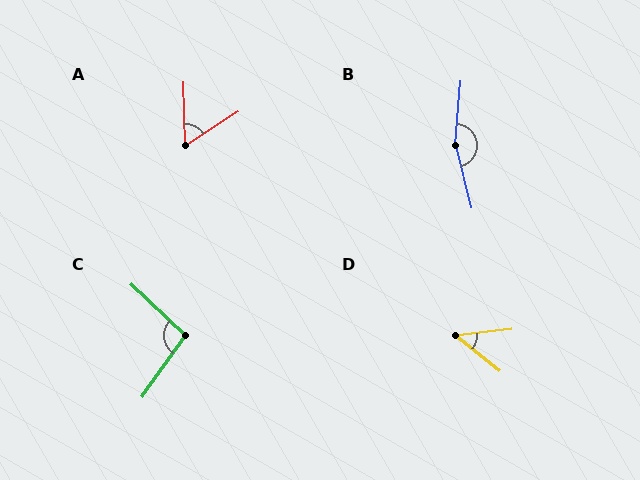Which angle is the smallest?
D, at approximately 45 degrees.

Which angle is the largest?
B, at approximately 161 degrees.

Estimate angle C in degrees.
Approximately 98 degrees.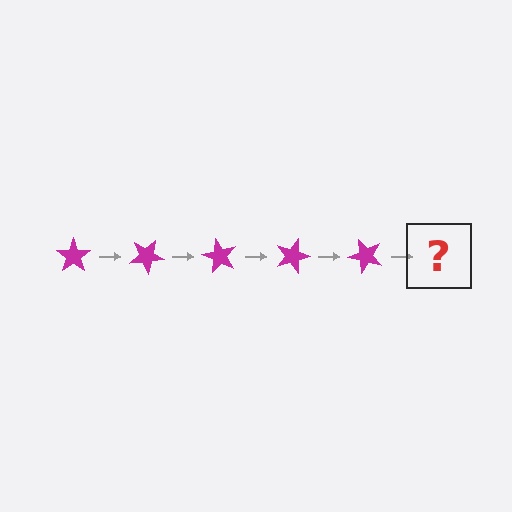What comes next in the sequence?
The next element should be a magenta star rotated 150 degrees.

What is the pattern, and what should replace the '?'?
The pattern is that the star rotates 30 degrees each step. The '?' should be a magenta star rotated 150 degrees.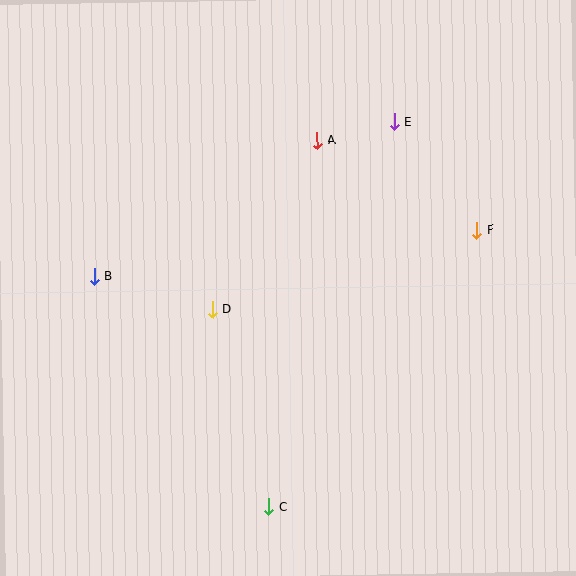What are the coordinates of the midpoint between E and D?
The midpoint between E and D is at (304, 216).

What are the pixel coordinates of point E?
Point E is at (395, 122).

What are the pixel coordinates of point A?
Point A is at (317, 141).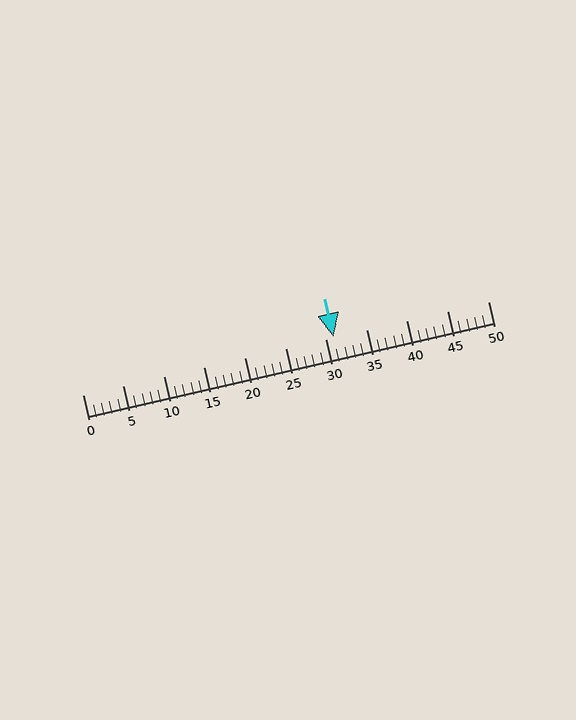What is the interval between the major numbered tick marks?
The major tick marks are spaced 5 units apart.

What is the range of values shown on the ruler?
The ruler shows values from 0 to 50.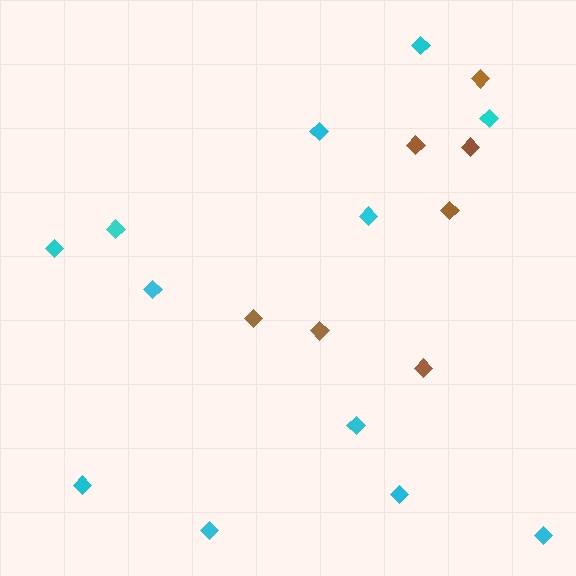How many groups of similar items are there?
There are 2 groups: one group of brown diamonds (7) and one group of cyan diamonds (12).